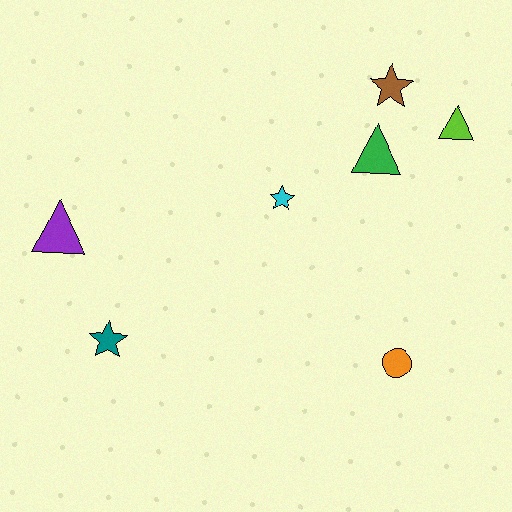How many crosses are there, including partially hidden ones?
There are no crosses.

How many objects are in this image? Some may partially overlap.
There are 7 objects.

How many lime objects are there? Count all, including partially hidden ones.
There is 1 lime object.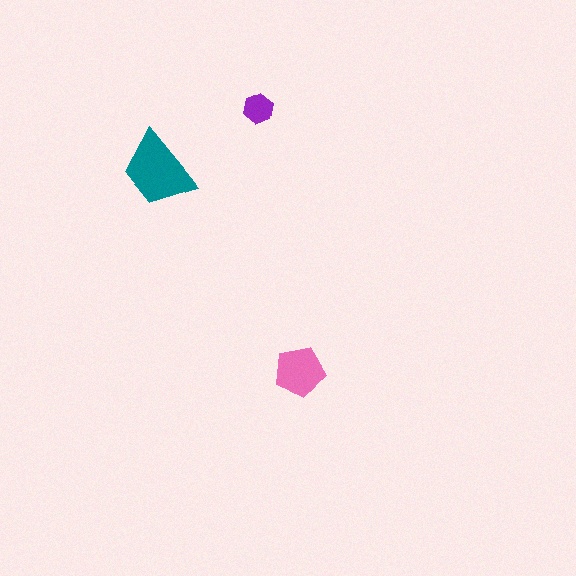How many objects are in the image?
There are 3 objects in the image.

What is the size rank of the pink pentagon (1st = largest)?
2nd.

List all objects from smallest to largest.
The purple hexagon, the pink pentagon, the teal trapezoid.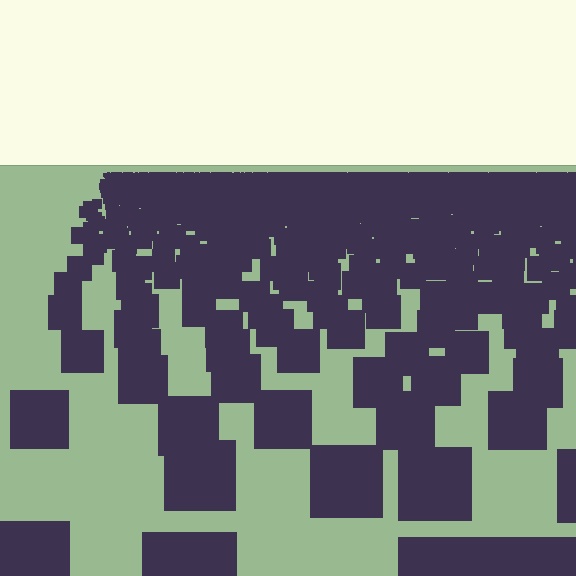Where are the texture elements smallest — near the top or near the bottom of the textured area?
Near the top.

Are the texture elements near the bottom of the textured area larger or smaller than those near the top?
Larger. Near the bottom, elements are closer to the viewer and appear at a bigger on-screen size.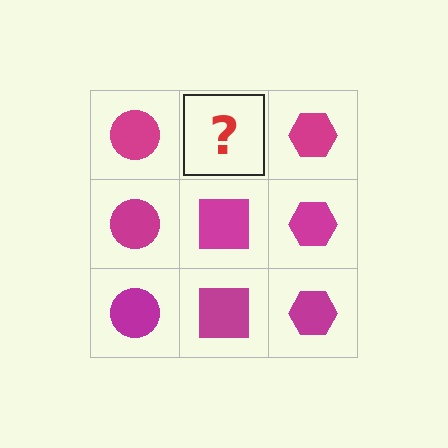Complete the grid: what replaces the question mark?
The question mark should be replaced with a magenta square.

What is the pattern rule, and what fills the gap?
The rule is that each column has a consistent shape. The gap should be filled with a magenta square.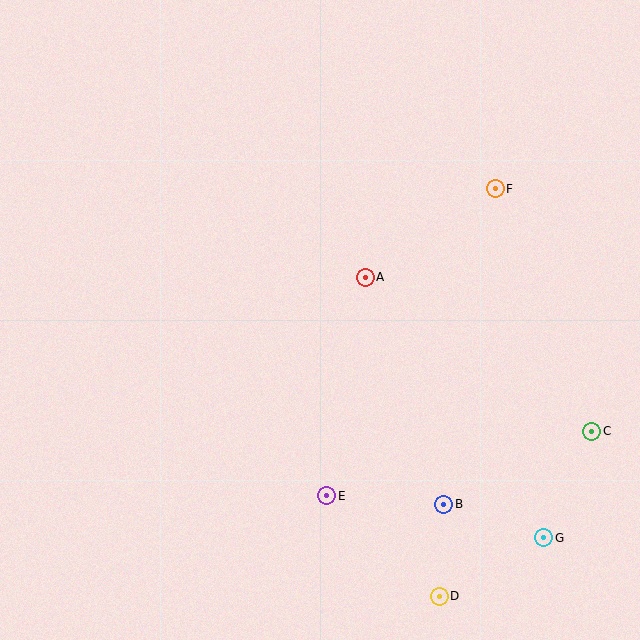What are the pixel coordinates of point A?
Point A is at (365, 277).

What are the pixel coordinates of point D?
Point D is at (439, 596).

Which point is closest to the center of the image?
Point A at (365, 277) is closest to the center.